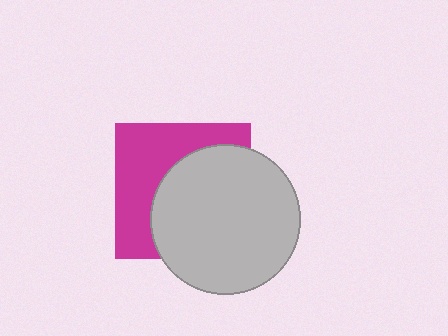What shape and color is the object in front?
The object in front is a light gray circle.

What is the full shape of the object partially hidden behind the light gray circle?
The partially hidden object is a magenta square.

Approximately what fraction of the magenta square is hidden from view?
Roughly 56% of the magenta square is hidden behind the light gray circle.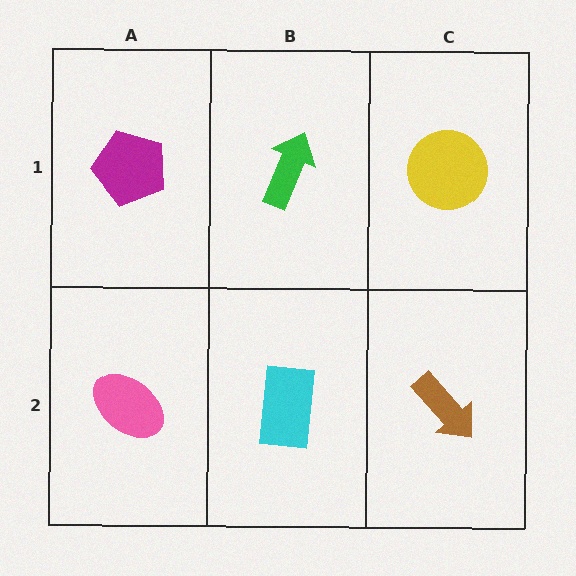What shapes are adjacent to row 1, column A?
A pink ellipse (row 2, column A), a green arrow (row 1, column B).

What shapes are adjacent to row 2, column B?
A green arrow (row 1, column B), a pink ellipse (row 2, column A), a brown arrow (row 2, column C).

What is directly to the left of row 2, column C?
A cyan rectangle.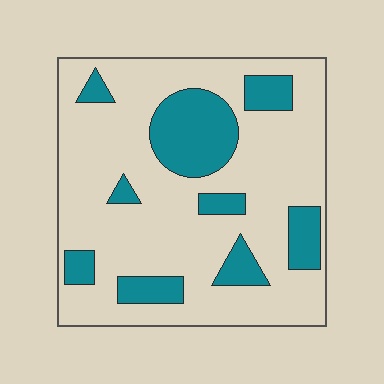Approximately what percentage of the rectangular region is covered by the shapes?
Approximately 25%.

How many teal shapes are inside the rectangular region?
9.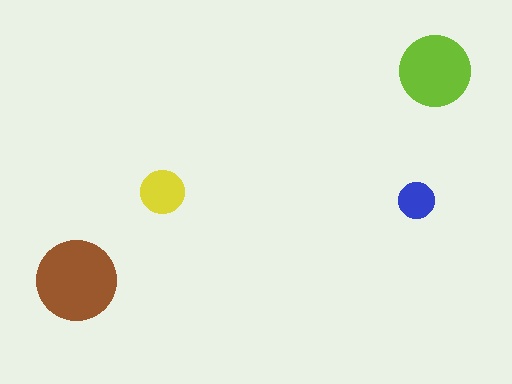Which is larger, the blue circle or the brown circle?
The brown one.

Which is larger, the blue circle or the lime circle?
The lime one.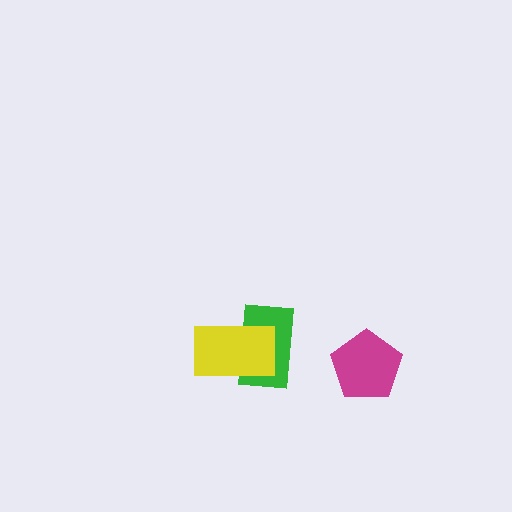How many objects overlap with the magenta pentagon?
0 objects overlap with the magenta pentagon.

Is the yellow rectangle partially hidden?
No, no other shape covers it.